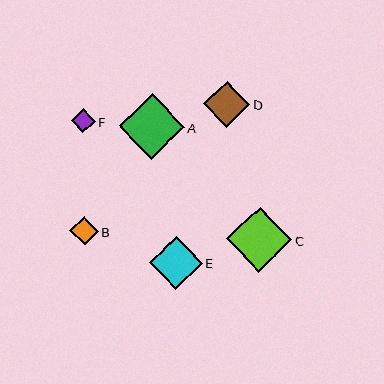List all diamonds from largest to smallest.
From largest to smallest: A, C, E, D, B, F.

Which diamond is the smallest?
Diamond F is the smallest with a size of approximately 24 pixels.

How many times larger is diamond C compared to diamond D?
Diamond C is approximately 1.4 times the size of diamond D.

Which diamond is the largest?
Diamond A is the largest with a size of approximately 65 pixels.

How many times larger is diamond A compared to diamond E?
Diamond A is approximately 1.2 times the size of diamond E.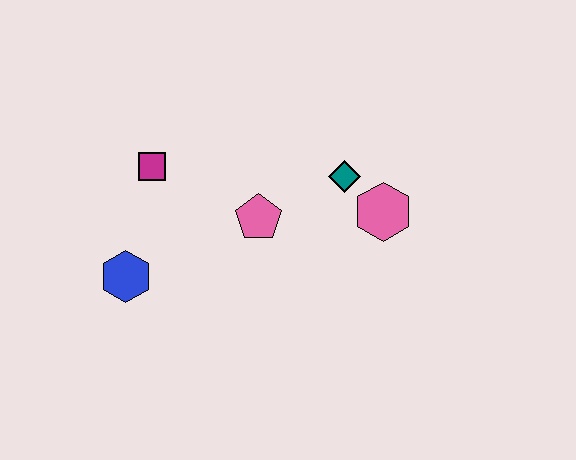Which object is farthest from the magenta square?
The pink hexagon is farthest from the magenta square.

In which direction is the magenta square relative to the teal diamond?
The magenta square is to the left of the teal diamond.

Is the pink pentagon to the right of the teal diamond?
No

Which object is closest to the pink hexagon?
The teal diamond is closest to the pink hexagon.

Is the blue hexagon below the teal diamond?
Yes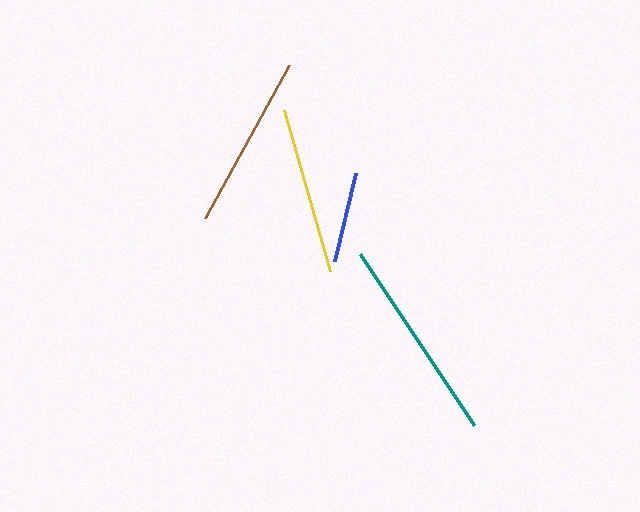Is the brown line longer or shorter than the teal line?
The teal line is longer than the brown line.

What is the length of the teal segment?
The teal segment is approximately 206 pixels long.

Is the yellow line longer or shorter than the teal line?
The teal line is longer than the yellow line.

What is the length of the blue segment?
The blue segment is approximately 91 pixels long.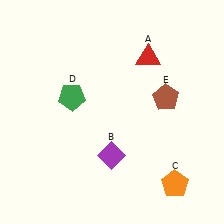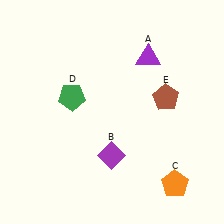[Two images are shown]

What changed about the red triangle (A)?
In Image 1, A is red. In Image 2, it changed to purple.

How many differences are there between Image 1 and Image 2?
There is 1 difference between the two images.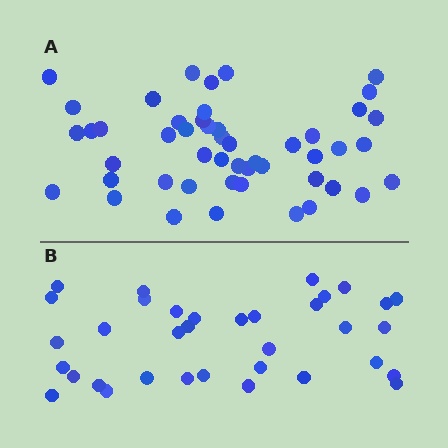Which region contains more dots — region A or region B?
Region A (the top region) has more dots.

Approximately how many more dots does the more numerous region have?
Region A has approximately 15 more dots than region B.